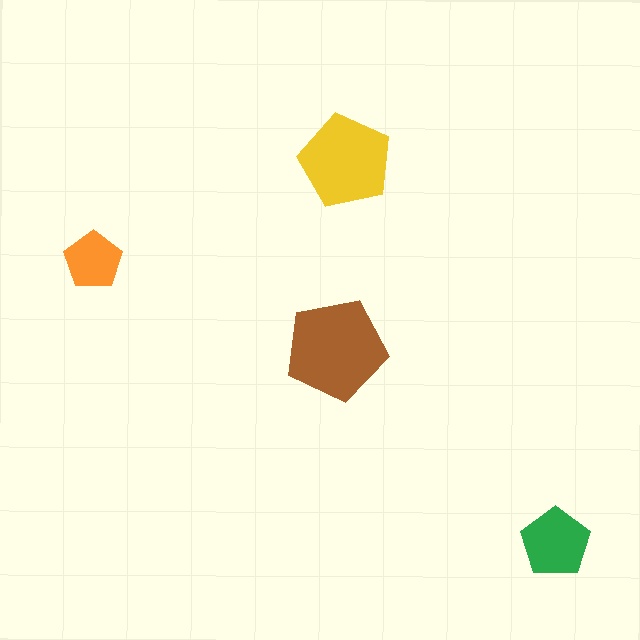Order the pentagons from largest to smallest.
the brown one, the yellow one, the green one, the orange one.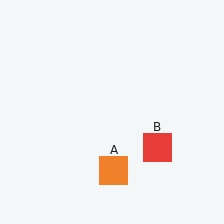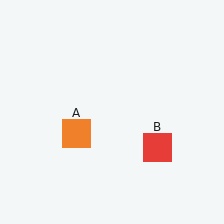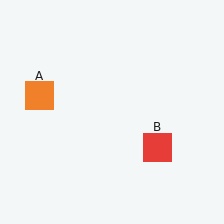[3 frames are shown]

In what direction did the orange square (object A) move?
The orange square (object A) moved up and to the left.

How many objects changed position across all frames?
1 object changed position: orange square (object A).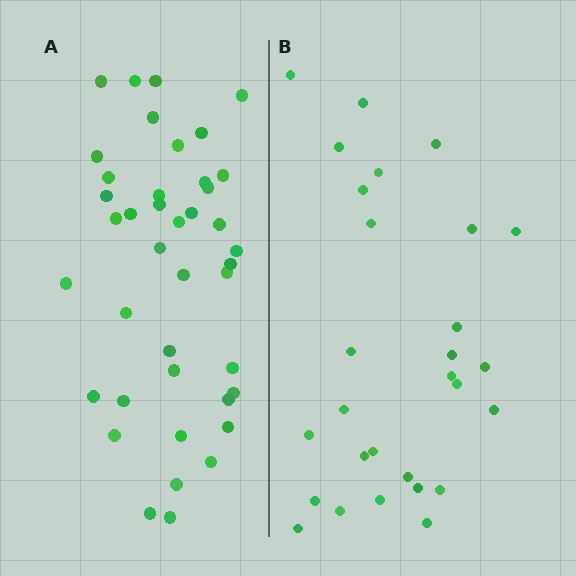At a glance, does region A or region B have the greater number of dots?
Region A (the left region) has more dots.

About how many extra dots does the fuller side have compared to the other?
Region A has approximately 15 more dots than region B.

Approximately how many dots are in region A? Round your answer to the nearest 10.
About 40 dots. (The exact count is 41, which rounds to 40.)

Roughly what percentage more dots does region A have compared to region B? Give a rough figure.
About 45% more.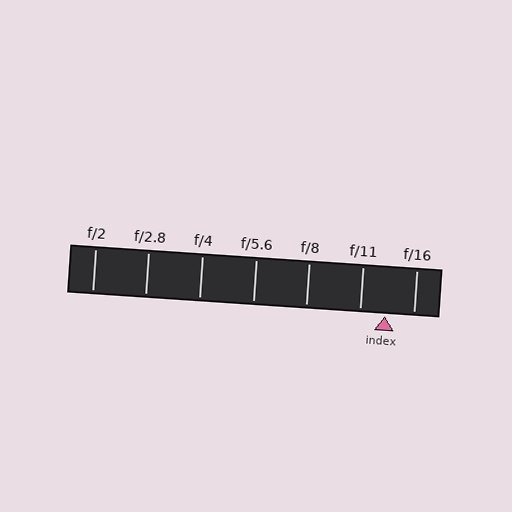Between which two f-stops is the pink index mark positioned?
The index mark is between f/11 and f/16.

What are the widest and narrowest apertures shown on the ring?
The widest aperture shown is f/2 and the narrowest is f/16.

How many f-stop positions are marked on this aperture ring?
There are 7 f-stop positions marked.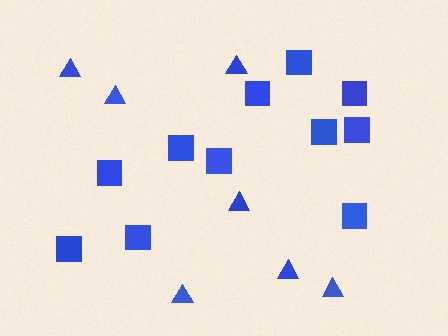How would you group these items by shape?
There are 2 groups: one group of triangles (7) and one group of squares (11).